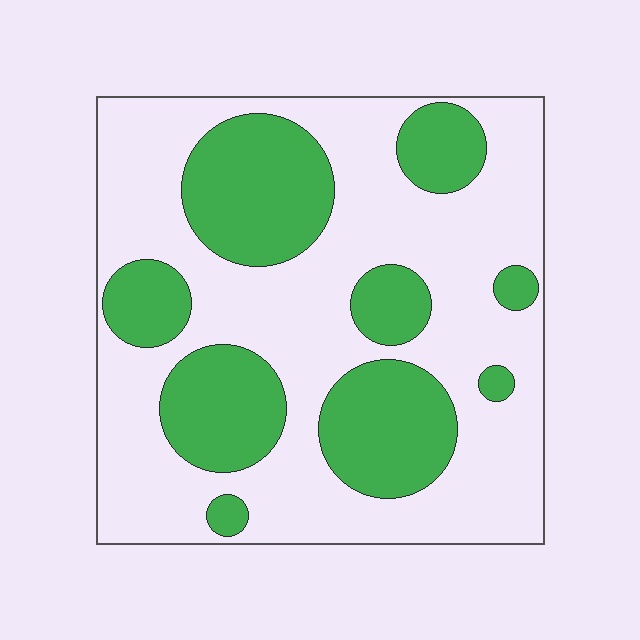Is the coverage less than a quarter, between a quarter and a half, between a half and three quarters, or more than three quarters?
Between a quarter and a half.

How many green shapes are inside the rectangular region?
9.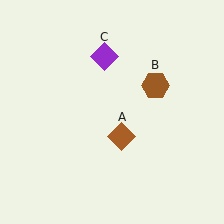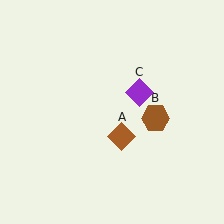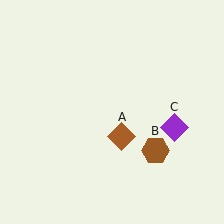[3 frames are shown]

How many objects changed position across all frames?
2 objects changed position: brown hexagon (object B), purple diamond (object C).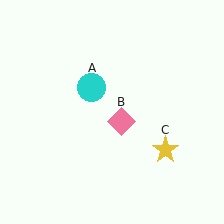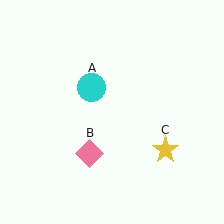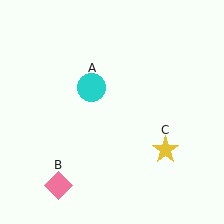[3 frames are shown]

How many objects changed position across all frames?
1 object changed position: pink diamond (object B).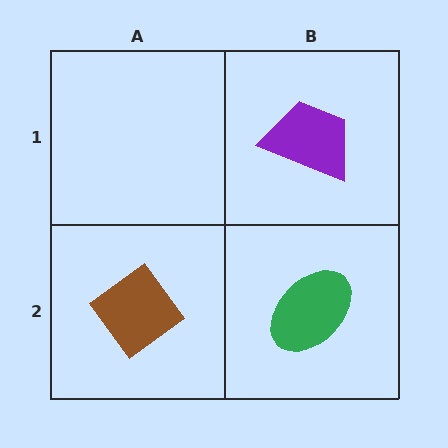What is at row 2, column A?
A brown diamond.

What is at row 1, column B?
A purple trapezoid.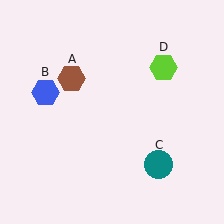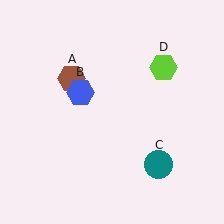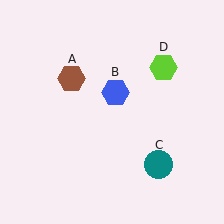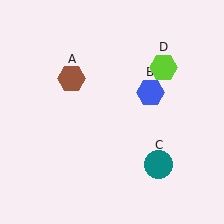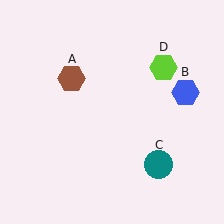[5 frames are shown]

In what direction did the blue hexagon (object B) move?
The blue hexagon (object B) moved right.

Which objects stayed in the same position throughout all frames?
Brown hexagon (object A) and teal circle (object C) and lime hexagon (object D) remained stationary.